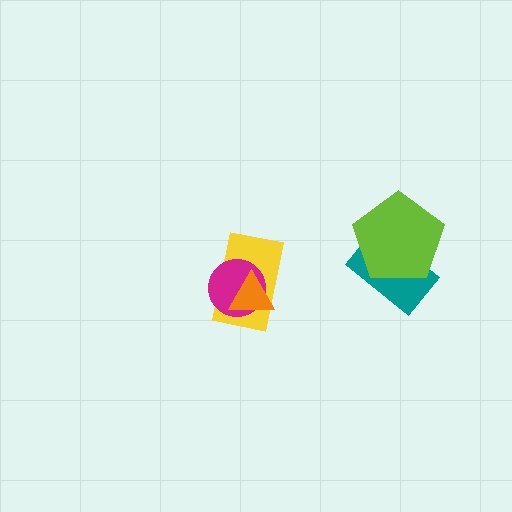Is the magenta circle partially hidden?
Yes, it is partially covered by another shape.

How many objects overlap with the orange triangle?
2 objects overlap with the orange triangle.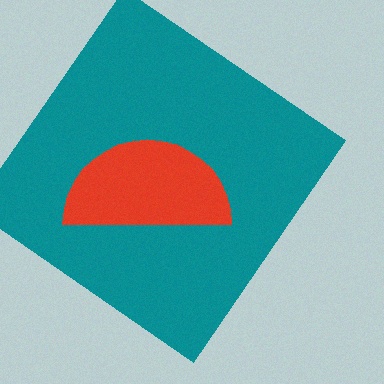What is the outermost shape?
The teal diamond.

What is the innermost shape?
The red semicircle.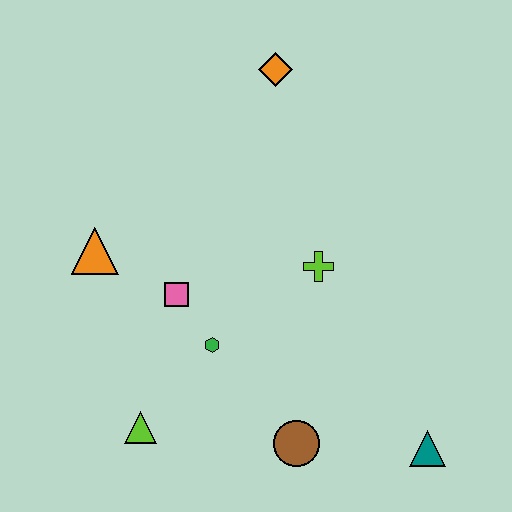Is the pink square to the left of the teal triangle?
Yes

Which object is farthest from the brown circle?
The orange diamond is farthest from the brown circle.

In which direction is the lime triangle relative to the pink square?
The lime triangle is below the pink square.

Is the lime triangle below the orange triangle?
Yes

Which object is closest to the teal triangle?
The brown circle is closest to the teal triangle.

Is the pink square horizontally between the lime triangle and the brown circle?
Yes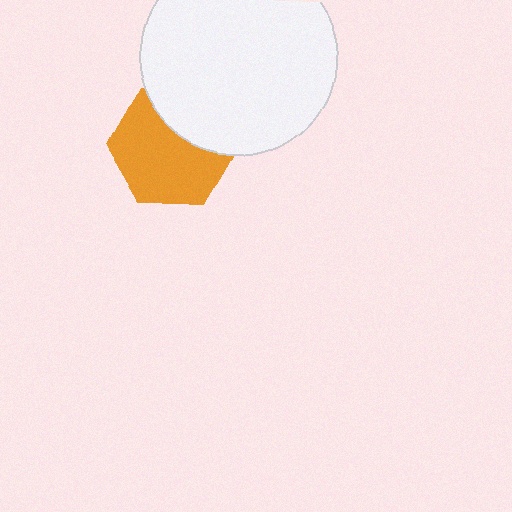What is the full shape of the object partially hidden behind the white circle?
The partially hidden object is an orange hexagon.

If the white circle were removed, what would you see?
You would see the complete orange hexagon.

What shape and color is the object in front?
The object in front is a white circle.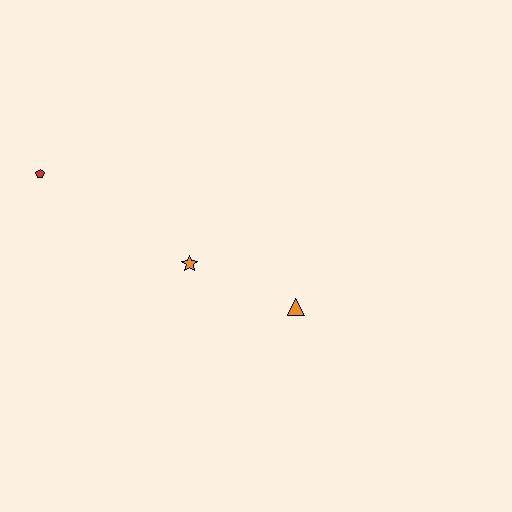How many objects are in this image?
There are 3 objects.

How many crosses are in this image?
There are no crosses.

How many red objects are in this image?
There is 1 red object.